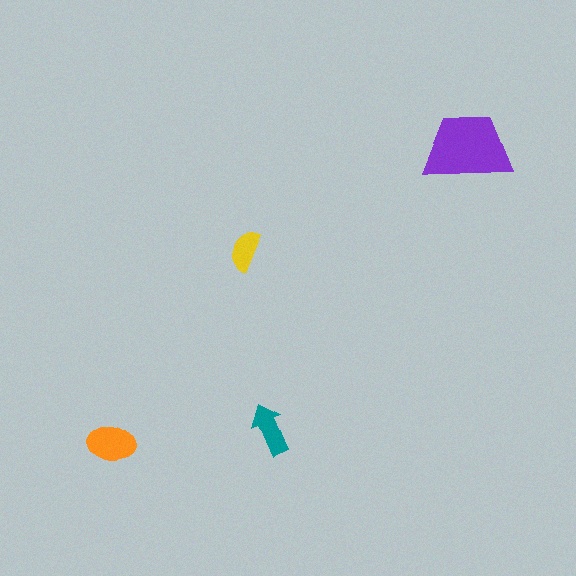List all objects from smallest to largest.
The yellow semicircle, the teal arrow, the orange ellipse, the purple trapezoid.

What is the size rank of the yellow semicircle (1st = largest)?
4th.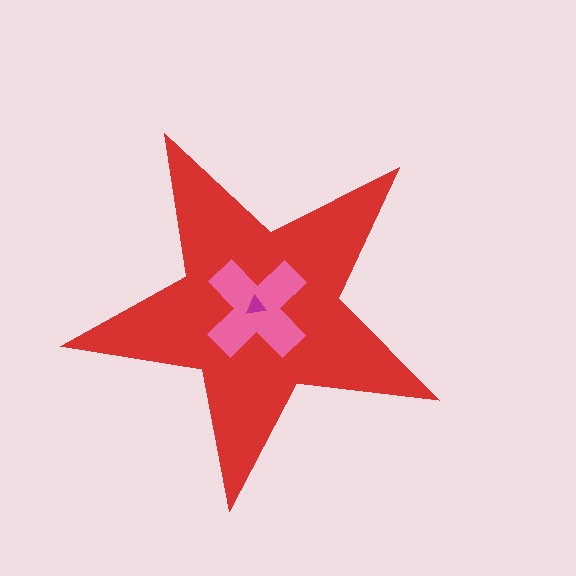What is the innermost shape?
The magenta triangle.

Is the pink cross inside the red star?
Yes.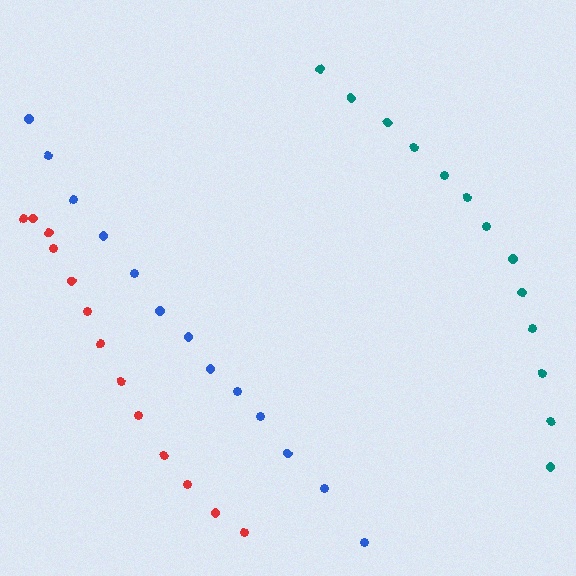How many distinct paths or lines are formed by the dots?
There are 3 distinct paths.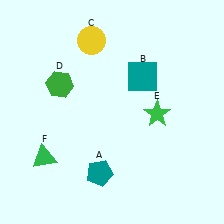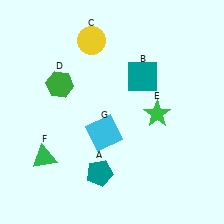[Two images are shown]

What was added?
A cyan square (G) was added in Image 2.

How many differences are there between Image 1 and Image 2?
There is 1 difference between the two images.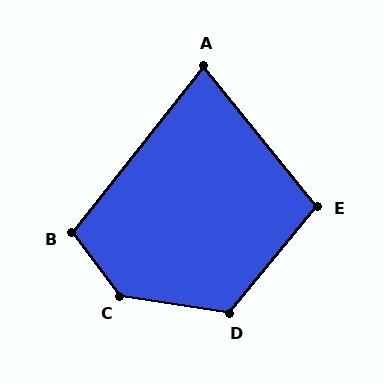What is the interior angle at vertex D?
Approximately 121 degrees (obtuse).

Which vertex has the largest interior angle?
C, at approximately 136 degrees.